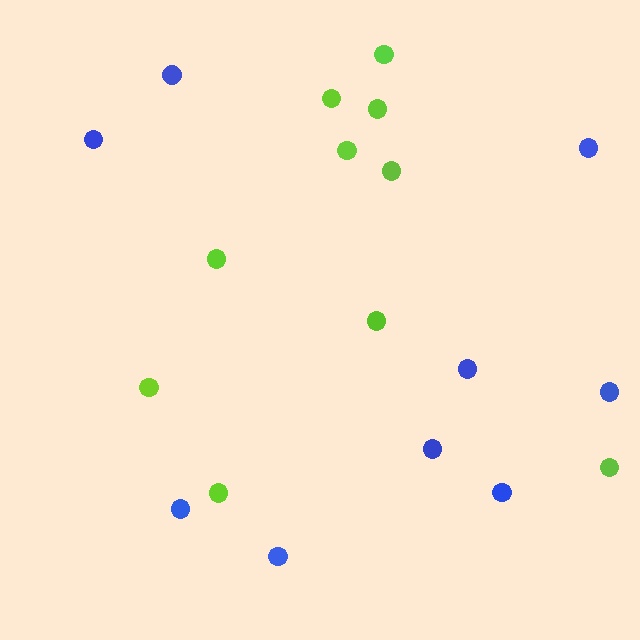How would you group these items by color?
There are 2 groups: one group of lime circles (10) and one group of blue circles (9).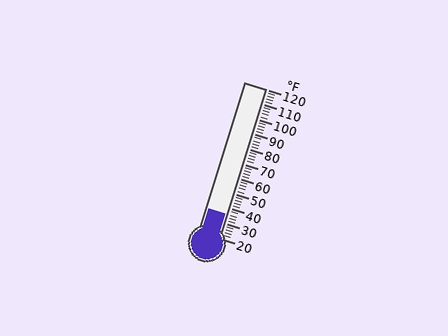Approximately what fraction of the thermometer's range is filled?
The thermometer is filled to approximately 15% of its range.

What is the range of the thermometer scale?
The thermometer scale ranges from 20°F to 120°F.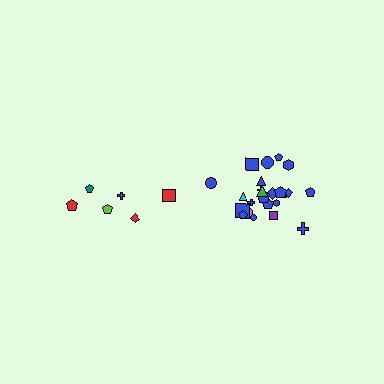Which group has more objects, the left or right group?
The right group.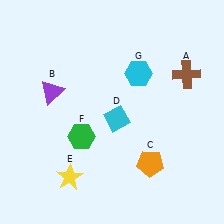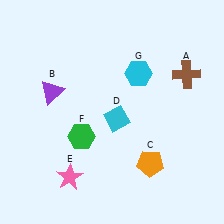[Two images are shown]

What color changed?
The star (E) changed from yellow in Image 1 to pink in Image 2.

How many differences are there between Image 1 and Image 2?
There is 1 difference between the two images.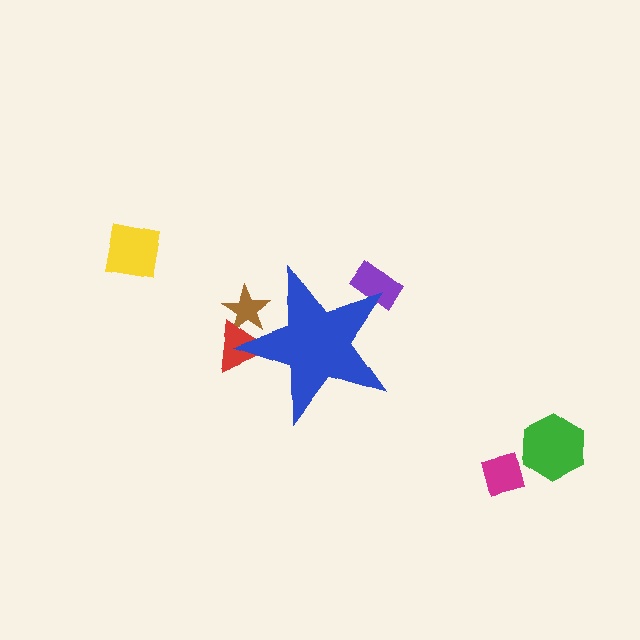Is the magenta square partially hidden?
No, the magenta square is fully visible.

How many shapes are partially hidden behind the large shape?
3 shapes are partially hidden.